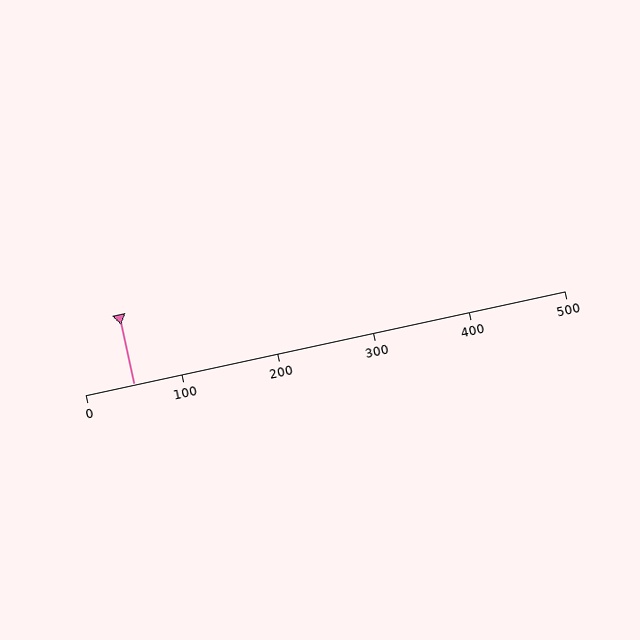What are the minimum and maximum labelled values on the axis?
The axis runs from 0 to 500.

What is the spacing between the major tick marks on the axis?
The major ticks are spaced 100 apart.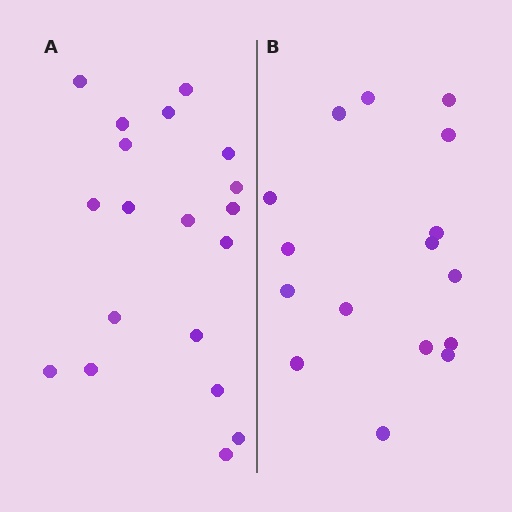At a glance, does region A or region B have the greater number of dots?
Region A (the left region) has more dots.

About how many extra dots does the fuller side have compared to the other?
Region A has just a few more — roughly 2 or 3 more dots than region B.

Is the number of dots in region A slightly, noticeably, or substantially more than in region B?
Region A has only slightly more — the two regions are fairly close. The ratio is roughly 1.2 to 1.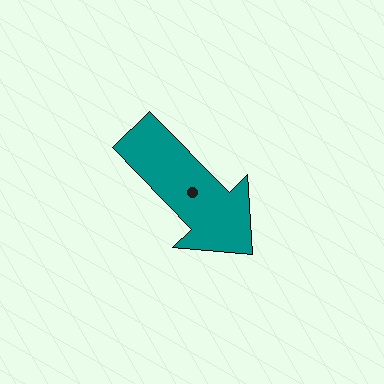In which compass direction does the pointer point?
Southeast.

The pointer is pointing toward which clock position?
Roughly 5 o'clock.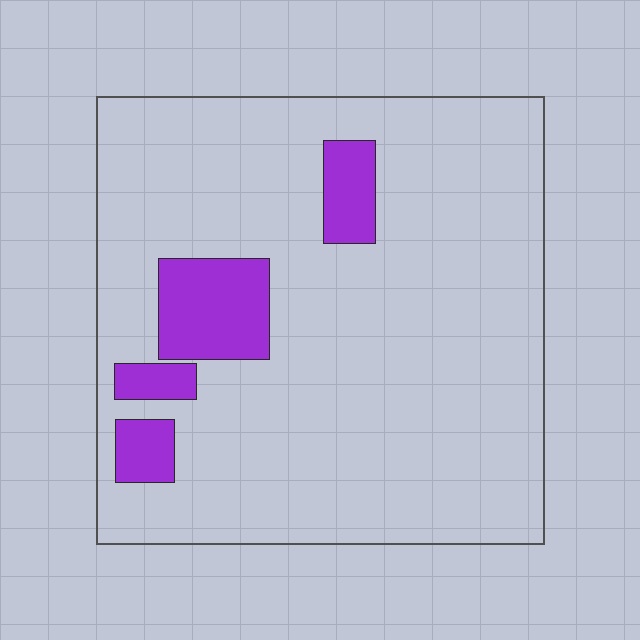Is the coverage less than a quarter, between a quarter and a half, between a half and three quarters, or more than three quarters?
Less than a quarter.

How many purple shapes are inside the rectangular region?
4.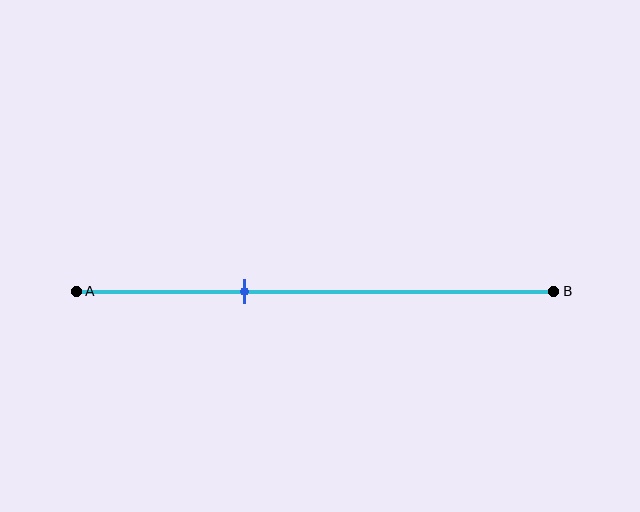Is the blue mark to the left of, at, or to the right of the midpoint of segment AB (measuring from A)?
The blue mark is to the left of the midpoint of segment AB.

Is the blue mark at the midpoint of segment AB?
No, the mark is at about 35% from A, not at the 50% midpoint.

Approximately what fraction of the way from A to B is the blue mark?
The blue mark is approximately 35% of the way from A to B.